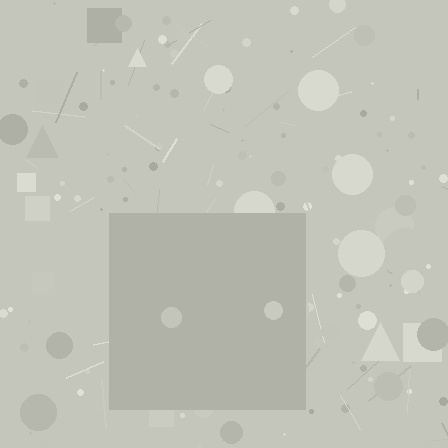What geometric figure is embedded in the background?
A square is embedded in the background.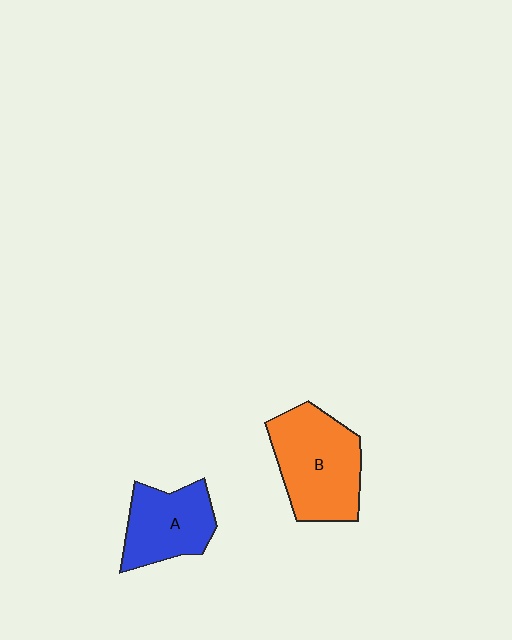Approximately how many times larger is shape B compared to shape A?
Approximately 1.4 times.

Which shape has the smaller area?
Shape A (blue).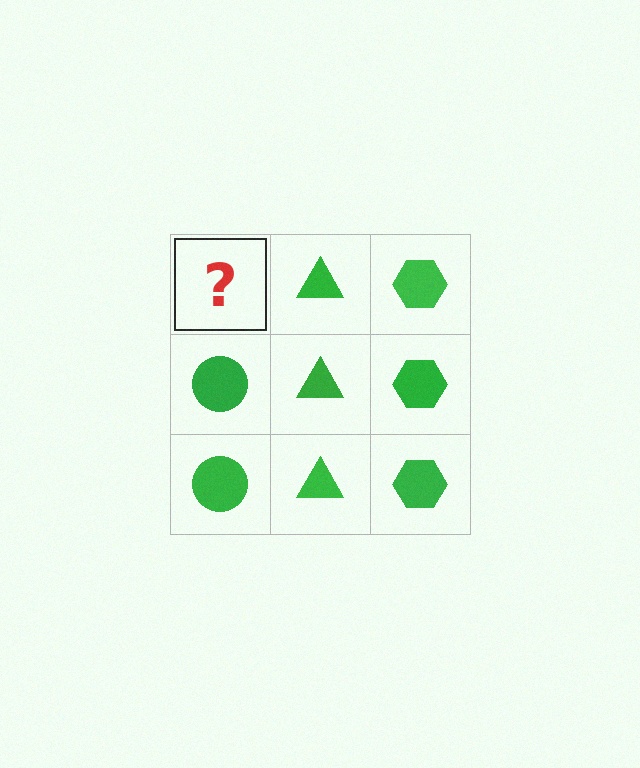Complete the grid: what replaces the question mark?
The question mark should be replaced with a green circle.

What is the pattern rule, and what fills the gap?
The rule is that each column has a consistent shape. The gap should be filled with a green circle.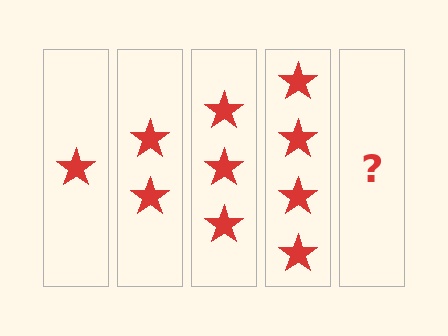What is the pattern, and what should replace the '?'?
The pattern is that each step adds one more star. The '?' should be 5 stars.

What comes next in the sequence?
The next element should be 5 stars.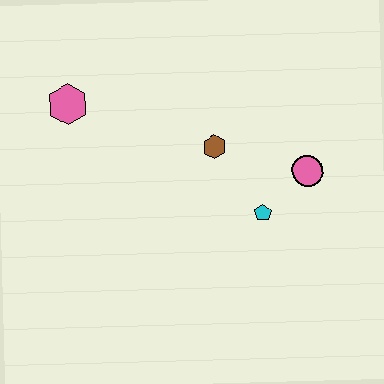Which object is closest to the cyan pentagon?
The pink circle is closest to the cyan pentagon.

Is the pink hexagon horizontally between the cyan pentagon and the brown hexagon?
No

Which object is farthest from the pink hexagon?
The pink circle is farthest from the pink hexagon.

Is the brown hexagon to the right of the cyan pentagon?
No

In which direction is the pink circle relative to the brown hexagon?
The pink circle is to the right of the brown hexagon.